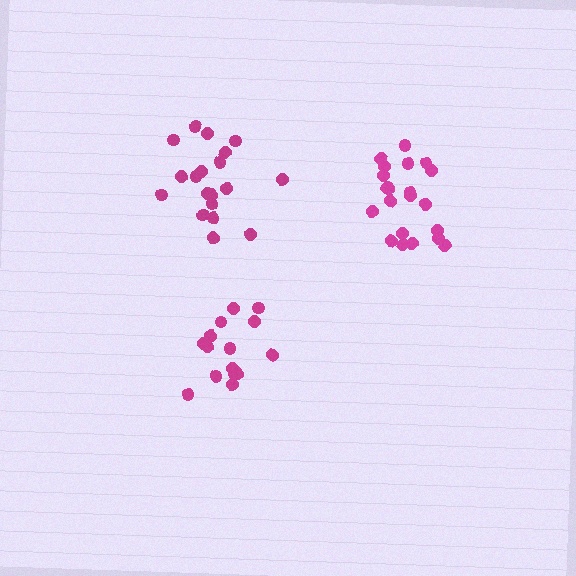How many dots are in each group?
Group 1: 15 dots, Group 2: 21 dots, Group 3: 19 dots (55 total).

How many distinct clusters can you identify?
There are 3 distinct clusters.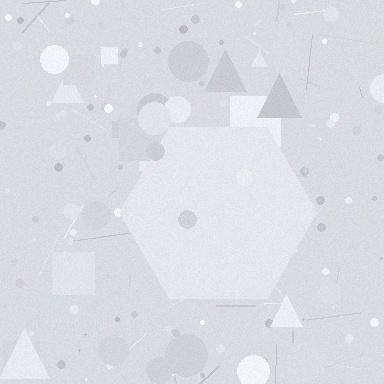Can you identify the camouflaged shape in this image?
The camouflaged shape is a hexagon.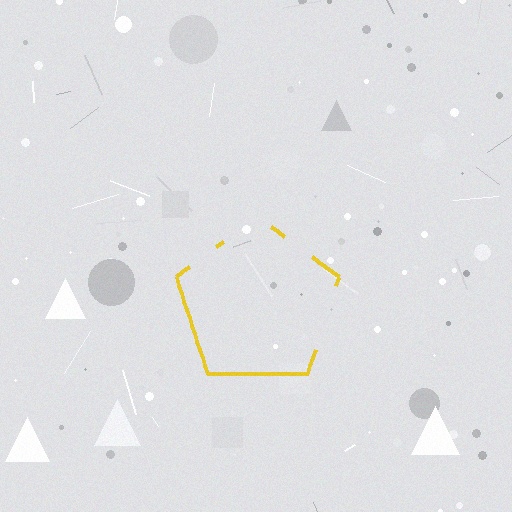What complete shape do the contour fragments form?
The contour fragments form a pentagon.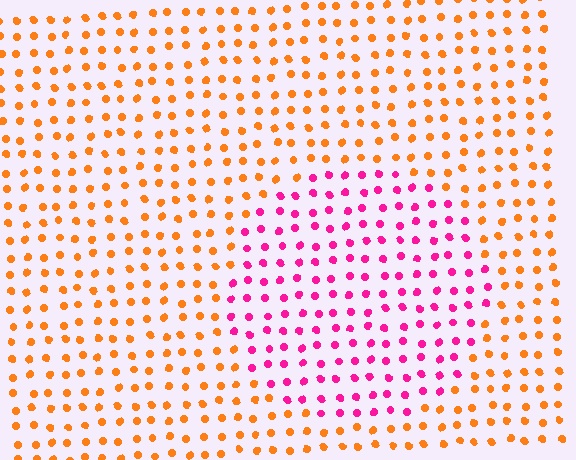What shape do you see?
I see a circle.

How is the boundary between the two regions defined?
The boundary is defined purely by a slight shift in hue (about 63 degrees). Spacing, size, and orientation are identical on both sides.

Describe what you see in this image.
The image is filled with small orange elements in a uniform arrangement. A circle-shaped region is visible where the elements are tinted to a slightly different hue, forming a subtle color boundary.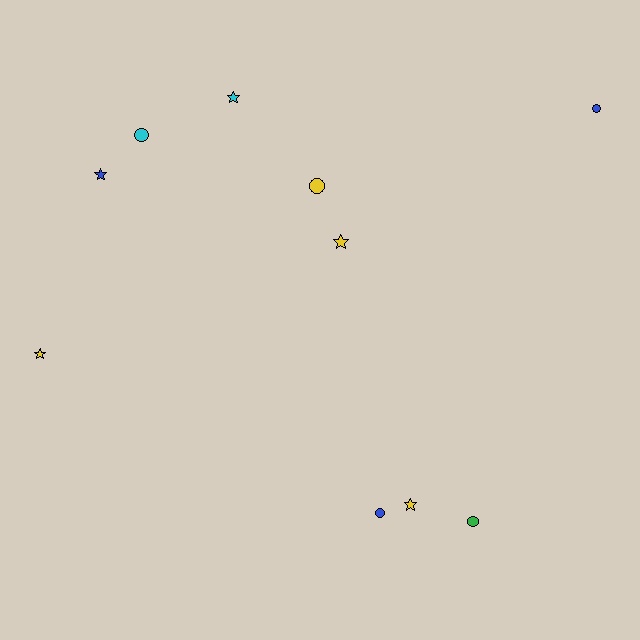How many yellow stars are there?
There are 3 yellow stars.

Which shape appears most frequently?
Circle, with 5 objects.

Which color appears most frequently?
Yellow, with 4 objects.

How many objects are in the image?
There are 10 objects.